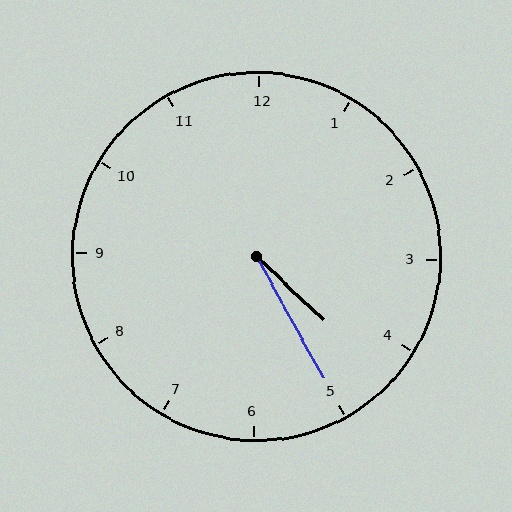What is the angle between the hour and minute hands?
Approximately 18 degrees.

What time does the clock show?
4:25.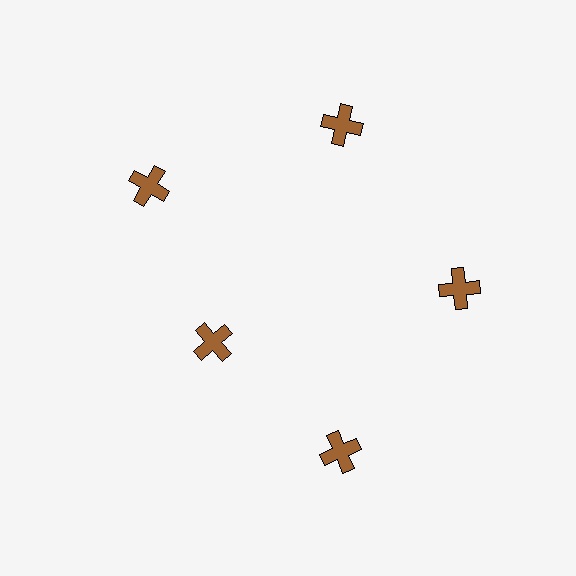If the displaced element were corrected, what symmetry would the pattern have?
It would have 5-fold rotational symmetry — the pattern would map onto itself every 72 degrees.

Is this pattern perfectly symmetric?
No. The 5 brown crosses are arranged in a ring, but one element near the 8 o'clock position is pulled inward toward the center, breaking the 5-fold rotational symmetry.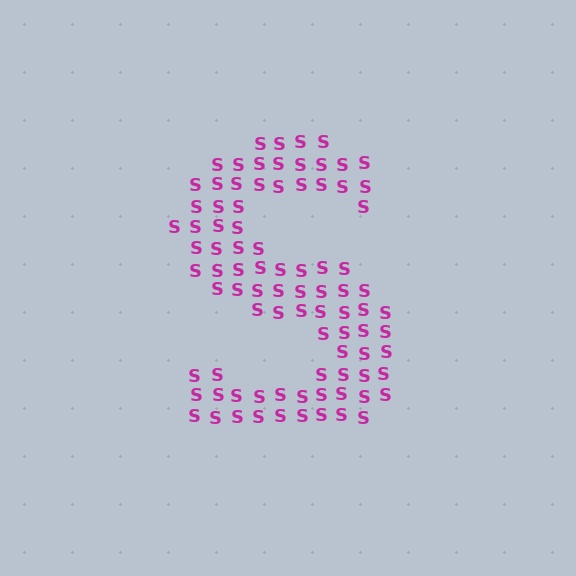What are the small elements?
The small elements are letter S's.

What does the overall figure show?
The overall figure shows the letter S.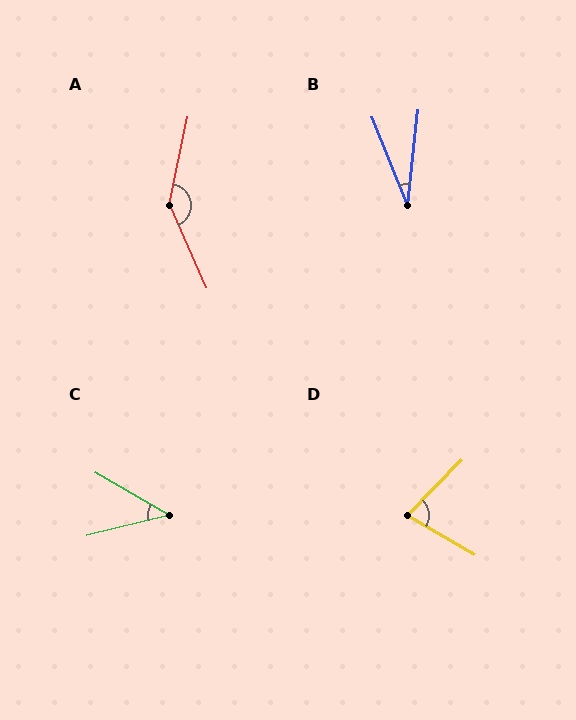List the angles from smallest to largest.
B (28°), C (44°), D (76°), A (144°).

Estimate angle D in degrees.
Approximately 76 degrees.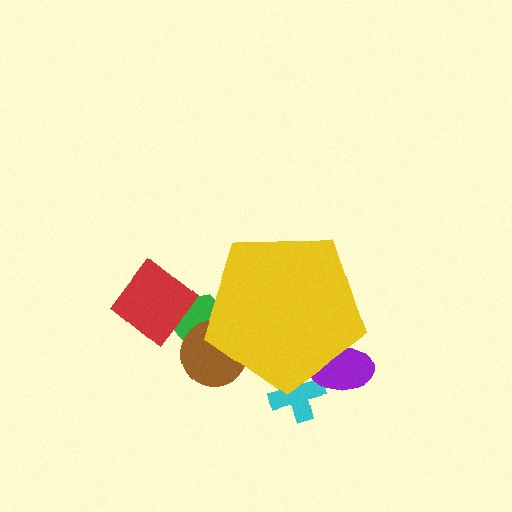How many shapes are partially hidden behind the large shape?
4 shapes are partially hidden.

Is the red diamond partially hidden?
No, the red diamond is fully visible.